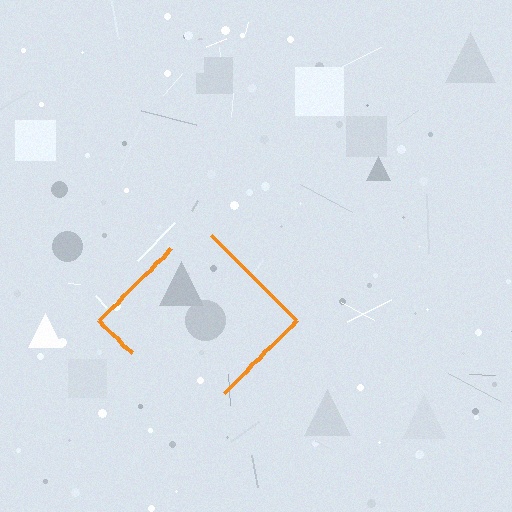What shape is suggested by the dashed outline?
The dashed outline suggests a diamond.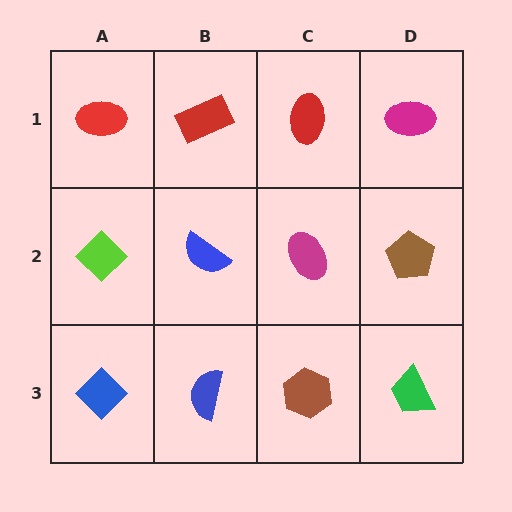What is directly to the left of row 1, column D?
A red ellipse.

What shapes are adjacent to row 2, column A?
A red ellipse (row 1, column A), a blue diamond (row 3, column A), a blue semicircle (row 2, column B).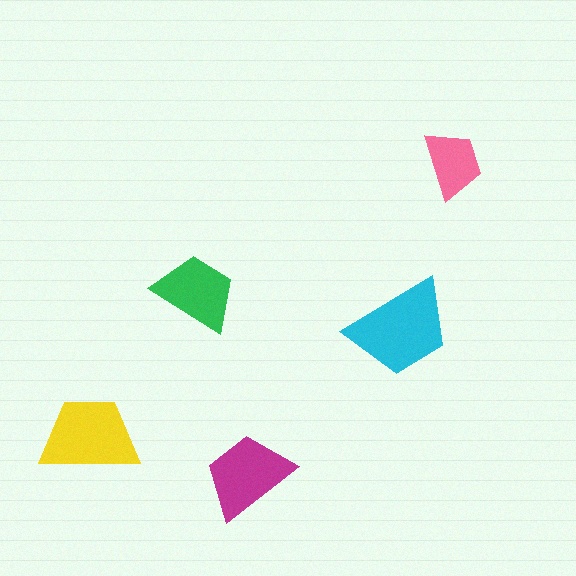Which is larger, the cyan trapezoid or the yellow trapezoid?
The cyan one.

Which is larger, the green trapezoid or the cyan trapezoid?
The cyan one.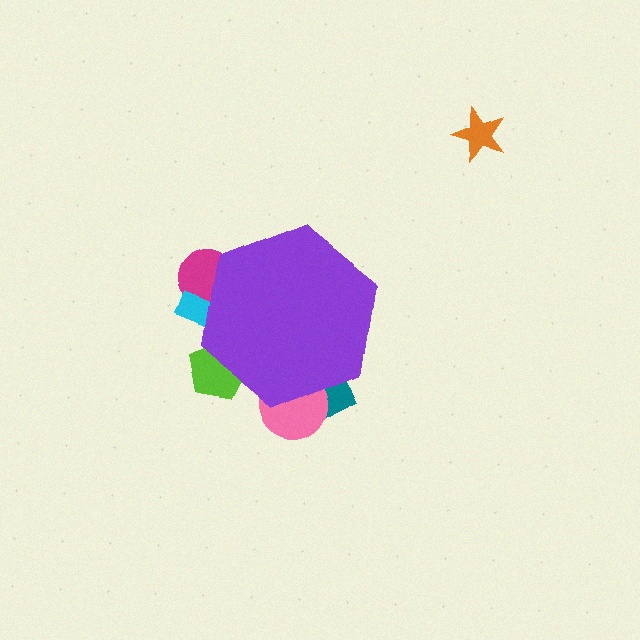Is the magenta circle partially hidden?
Yes, the magenta circle is partially hidden behind the purple hexagon.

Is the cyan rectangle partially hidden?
Yes, the cyan rectangle is partially hidden behind the purple hexagon.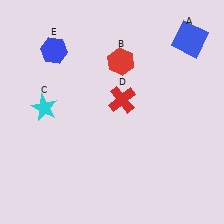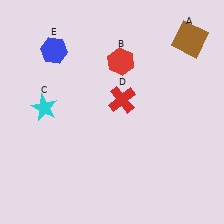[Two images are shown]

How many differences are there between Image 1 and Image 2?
There is 1 difference between the two images.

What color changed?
The square (A) changed from blue in Image 1 to brown in Image 2.